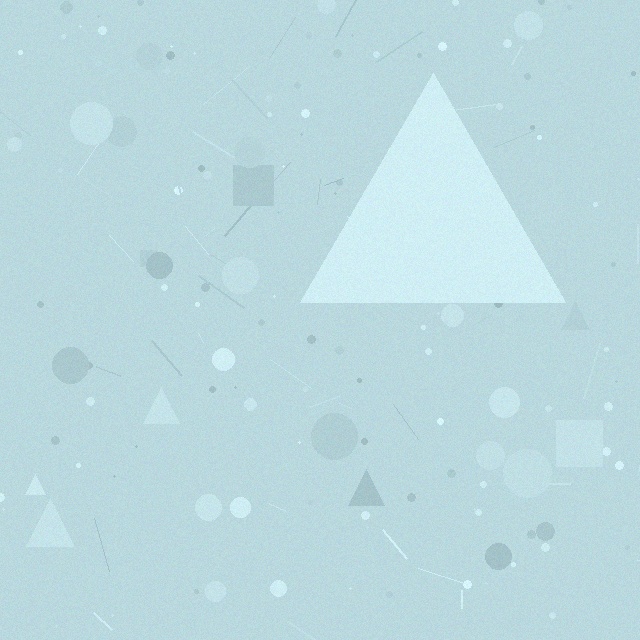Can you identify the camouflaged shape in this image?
The camouflaged shape is a triangle.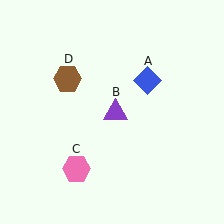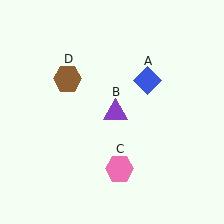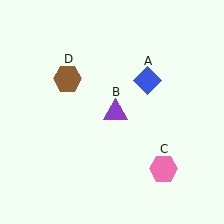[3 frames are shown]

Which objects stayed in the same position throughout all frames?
Blue diamond (object A) and purple triangle (object B) and brown hexagon (object D) remained stationary.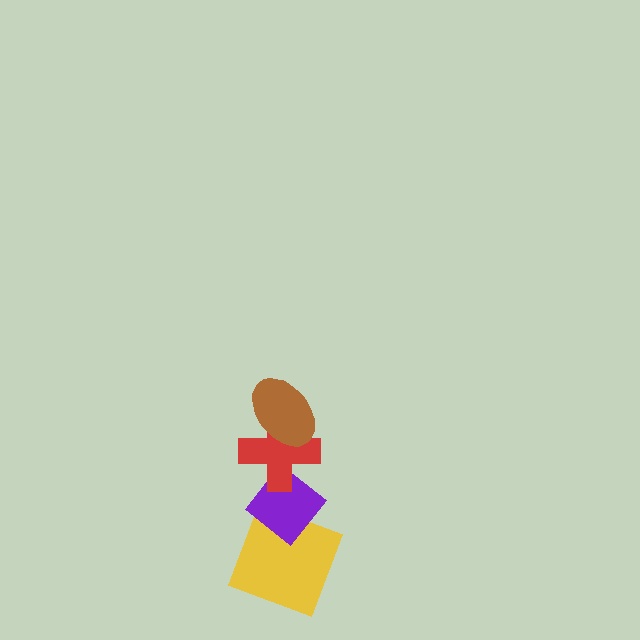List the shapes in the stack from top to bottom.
From top to bottom: the brown ellipse, the red cross, the purple diamond, the yellow square.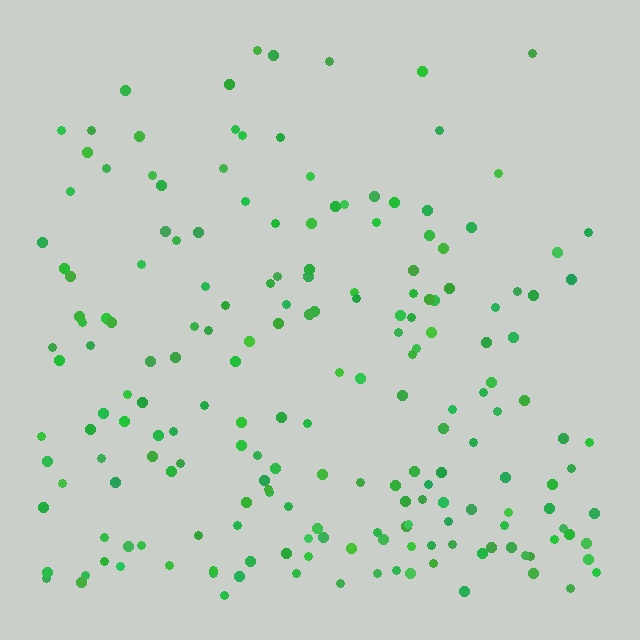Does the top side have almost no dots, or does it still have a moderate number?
Still a moderate number, just noticeably fewer than the bottom.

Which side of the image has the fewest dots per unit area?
The top.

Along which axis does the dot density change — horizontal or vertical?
Vertical.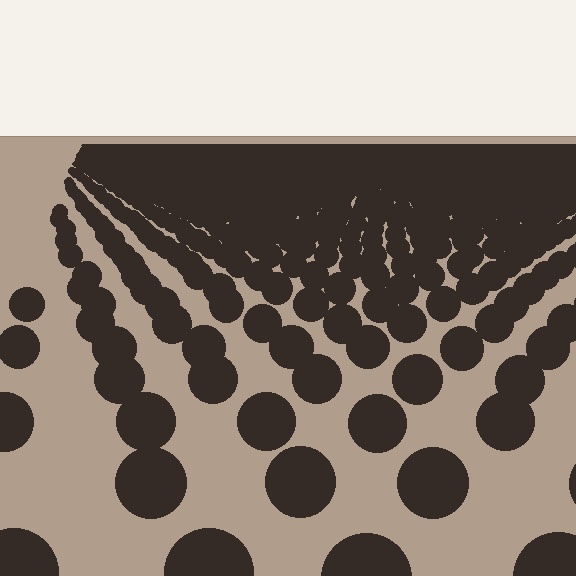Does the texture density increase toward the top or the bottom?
Density increases toward the top.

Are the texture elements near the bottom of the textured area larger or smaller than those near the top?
Larger. Near the bottom, elements are closer to the viewer and appear at a bigger on-screen size.